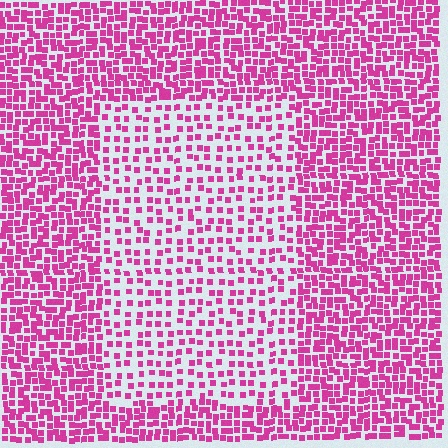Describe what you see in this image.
The image contains small magenta elements arranged at two different densities. A rectangle-shaped region is visible where the elements are less densely packed than the surrounding area.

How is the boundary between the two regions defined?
The boundary is defined by a change in element density (approximately 2.0x ratio). All elements are the same color, size, and shape.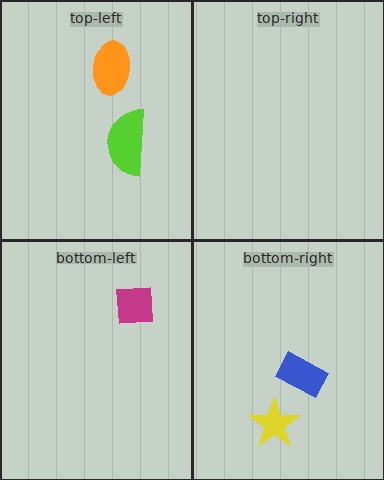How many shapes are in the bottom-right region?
2.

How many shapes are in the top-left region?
2.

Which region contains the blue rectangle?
The bottom-right region.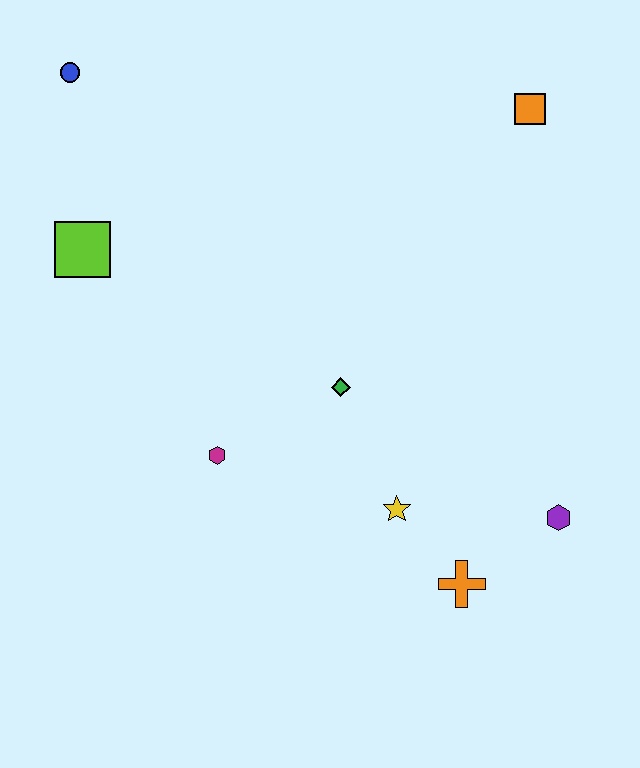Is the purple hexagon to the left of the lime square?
No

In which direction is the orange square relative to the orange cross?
The orange square is above the orange cross.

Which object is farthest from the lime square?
The purple hexagon is farthest from the lime square.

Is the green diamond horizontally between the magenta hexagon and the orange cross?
Yes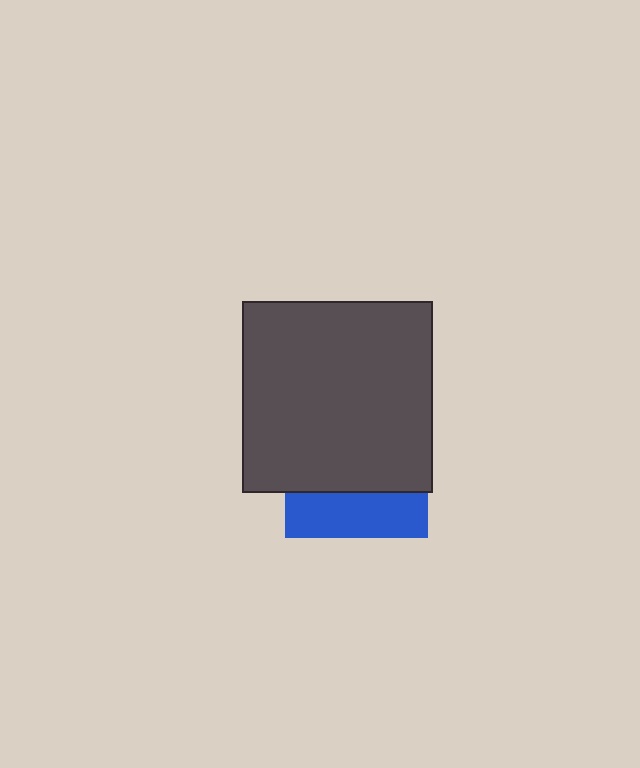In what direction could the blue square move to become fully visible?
The blue square could move down. That would shift it out from behind the dark gray square entirely.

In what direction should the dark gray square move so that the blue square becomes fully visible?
The dark gray square should move up. That is the shortest direction to clear the overlap and leave the blue square fully visible.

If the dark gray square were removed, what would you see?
You would see the complete blue square.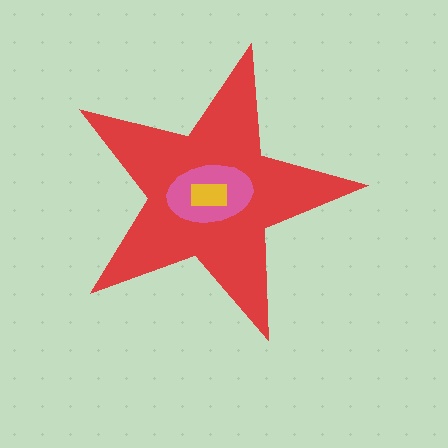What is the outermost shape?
The red star.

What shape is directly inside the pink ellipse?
The yellow rectangle.